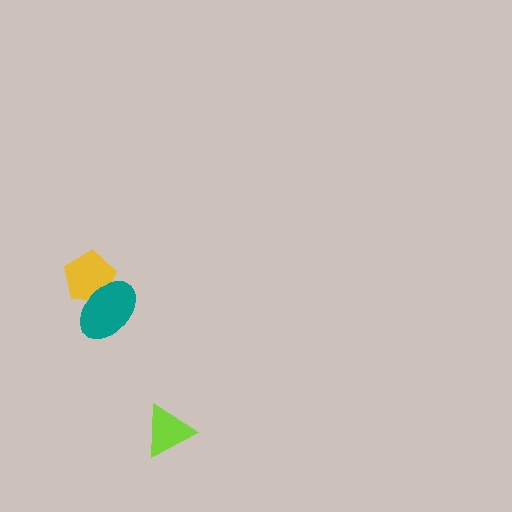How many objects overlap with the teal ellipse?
1 object overlaps with the teal ellipse.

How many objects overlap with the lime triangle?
0 objects overlap with the lime triangle.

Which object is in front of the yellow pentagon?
The teal ellipse is in front of the yellow pentagon.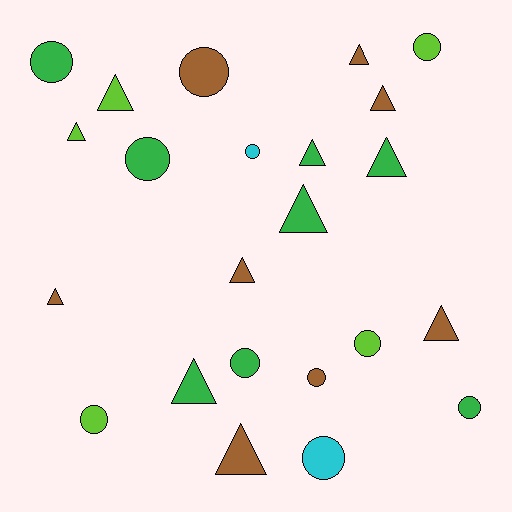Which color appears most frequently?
Brown, with 8 objects.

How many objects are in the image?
There are 23 objects.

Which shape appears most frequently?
Triangle, with 12 objects.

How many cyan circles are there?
There are 2 cyan circles.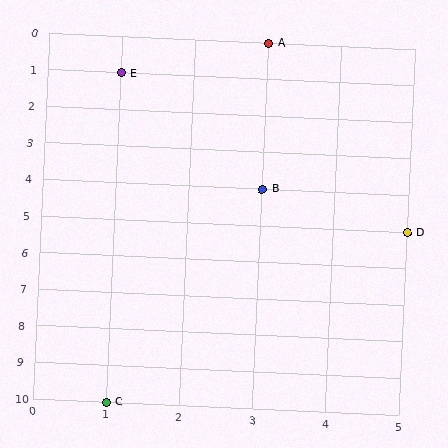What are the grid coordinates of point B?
Point B is at grid coordinates (3, 4).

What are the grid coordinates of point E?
Point E is at grid coordinates (1, 1).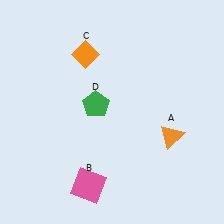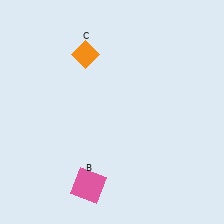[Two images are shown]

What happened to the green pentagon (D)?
The green pentagon (D) was removed in Image 2. It was in the top-left area of Image 1.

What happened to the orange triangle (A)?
The orange triangle (A) was removed in Image 2. It was in the bottom-right area of Image 1.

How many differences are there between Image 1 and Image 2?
There are 2 differences between the two images.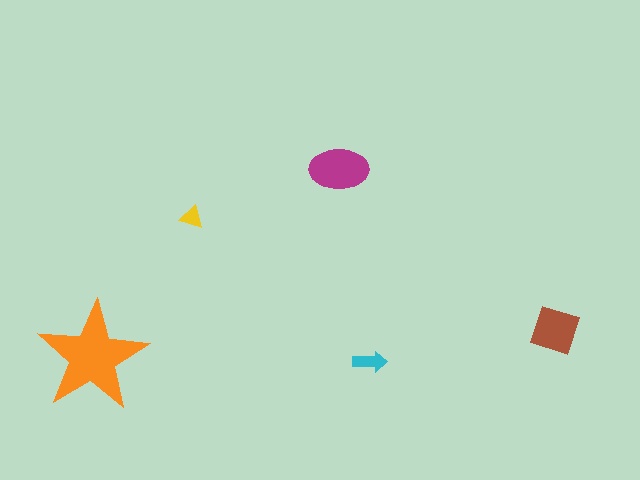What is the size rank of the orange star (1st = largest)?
1st.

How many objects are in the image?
There are 5 objects in the image.